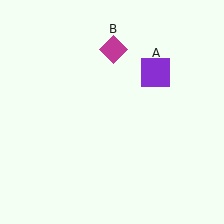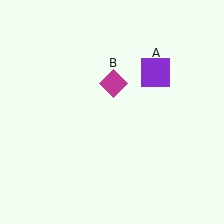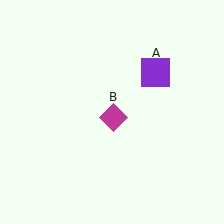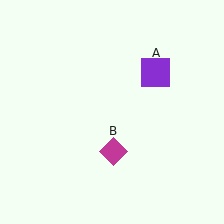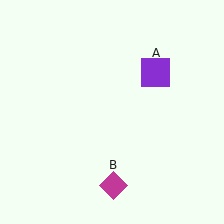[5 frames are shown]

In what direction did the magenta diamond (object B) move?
The magenta diamond (object B) moved down.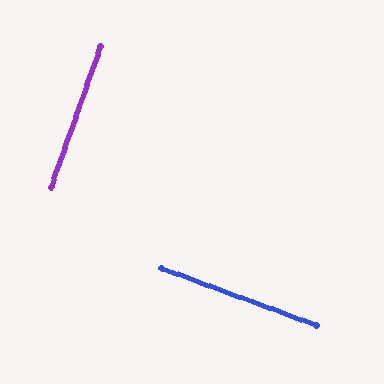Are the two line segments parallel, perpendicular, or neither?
Perpendicular — they meet at approximately 89°.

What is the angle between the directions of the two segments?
Approximately 89 degrees.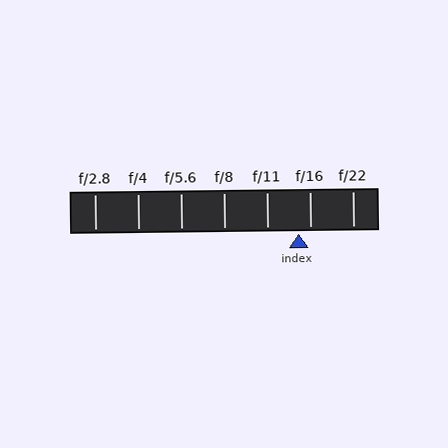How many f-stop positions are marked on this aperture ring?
There are 7 f-stop positions marked.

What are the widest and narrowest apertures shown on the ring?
The widest aperture shown is f/2.8 and the narrowest is f/22.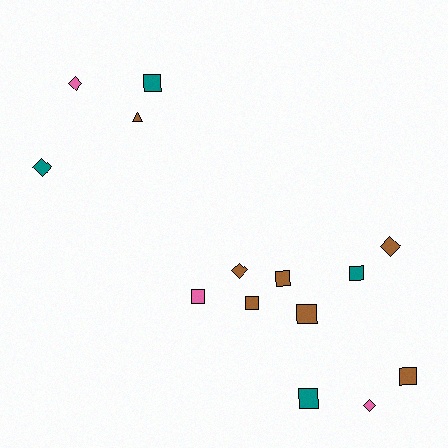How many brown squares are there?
There are 4 brown squares.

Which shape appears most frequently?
Square, with 8 objects.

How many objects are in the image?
There are 14 objects.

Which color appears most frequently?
Brown, with 7 objects.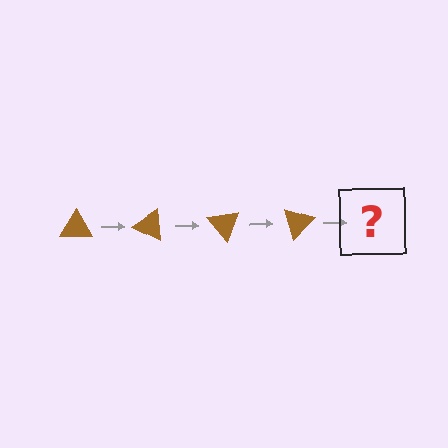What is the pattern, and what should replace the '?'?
The pattern is that the triangle rotates 25 degrees each step. The '?' should be a brown triangle rotated 100 degrees.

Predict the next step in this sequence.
The next step is a brown triangle rotated 100 degrees.